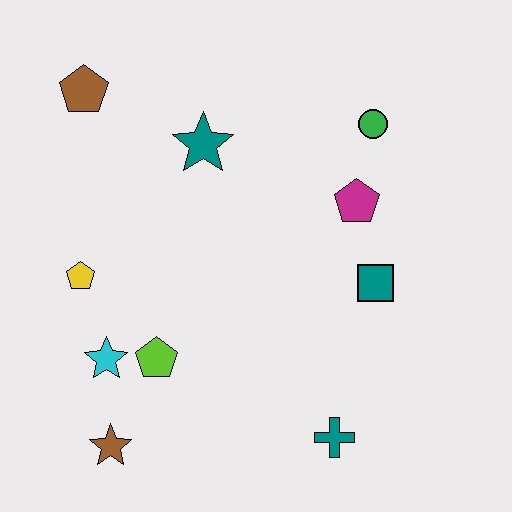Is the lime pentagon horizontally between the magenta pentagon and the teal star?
No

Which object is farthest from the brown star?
The green circle is farthest from the brown star.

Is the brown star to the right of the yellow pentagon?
Yes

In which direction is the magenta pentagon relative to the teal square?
The magenta pentagon is above the teal square.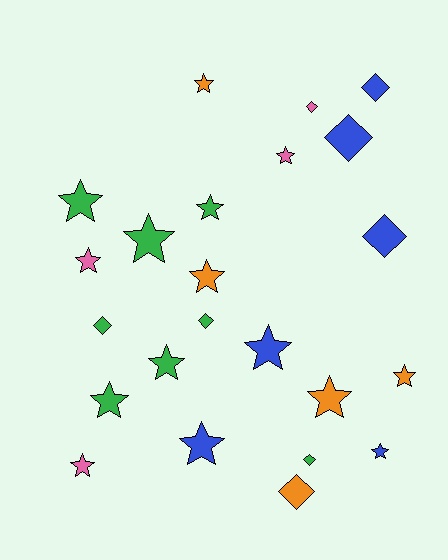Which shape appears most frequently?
Star, with 15 objects.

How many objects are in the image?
There are 23 objects.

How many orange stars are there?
There are 4 orange stars.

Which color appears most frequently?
Green, with 8 objects.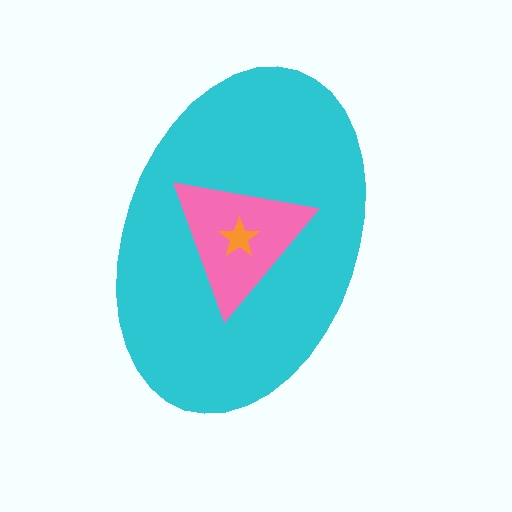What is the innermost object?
The orange star.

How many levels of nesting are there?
3.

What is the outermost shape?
The cyan ellipse.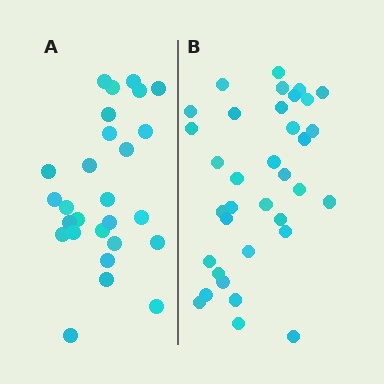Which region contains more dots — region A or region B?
Region B (the right region) has more dots.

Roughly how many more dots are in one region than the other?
Region B has roughly 8 or so more dots than region A.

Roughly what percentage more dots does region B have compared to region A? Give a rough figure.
About 30% more.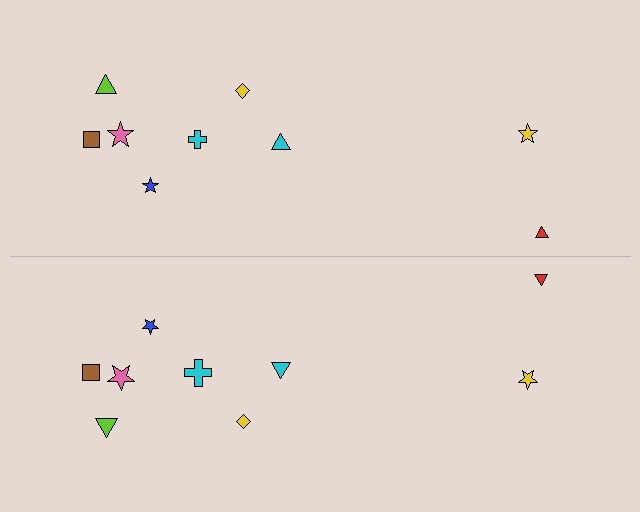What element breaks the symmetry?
The cyan cross on the bottom side has a different size than its mirror counterpart.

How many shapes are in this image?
There are 18 shapes in this image.